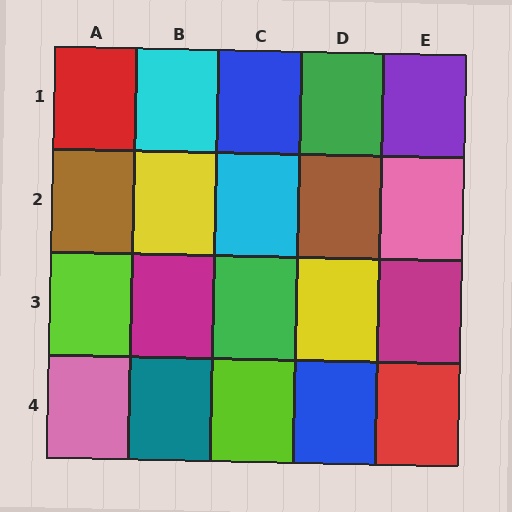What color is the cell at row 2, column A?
Brown.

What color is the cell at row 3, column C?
Green.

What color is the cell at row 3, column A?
Lime.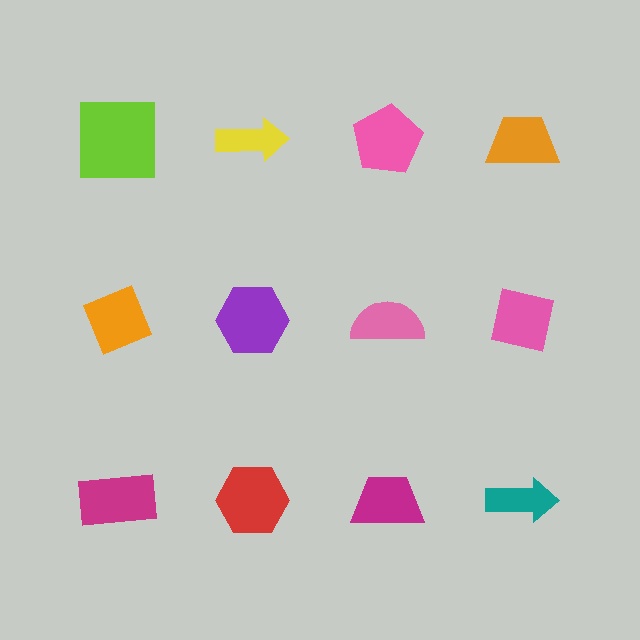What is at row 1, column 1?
A lime square.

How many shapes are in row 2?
4 shapes.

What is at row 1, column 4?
An orange trapezoid.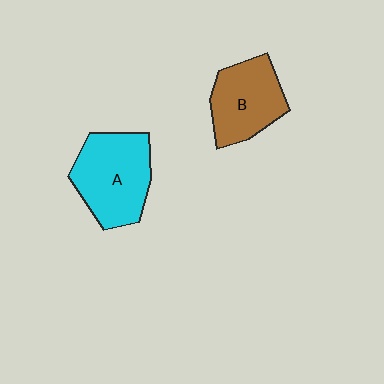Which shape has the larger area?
Shape A (cyan).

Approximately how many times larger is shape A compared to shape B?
Approximately 1.2 times.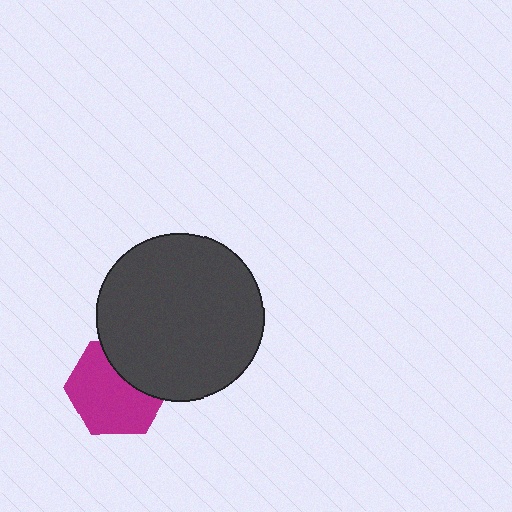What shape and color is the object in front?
The object in front is a dark gray circle.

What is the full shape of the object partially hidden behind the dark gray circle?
The partially hidden object is a magenta hexagon.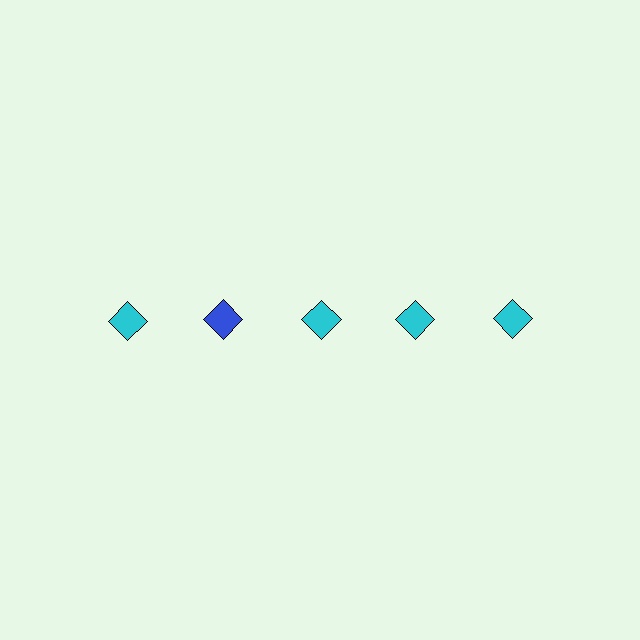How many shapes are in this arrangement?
There are 5 shapes arranged in a grid pattern.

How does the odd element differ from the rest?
It has a different color: blue instead of cyan.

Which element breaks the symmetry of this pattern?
The blue diamond in the top row, second from left column breaks the symmetry. All other shapes are cyan diamonds.